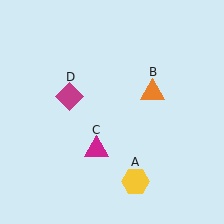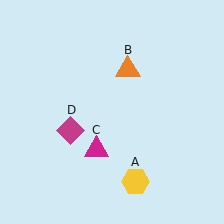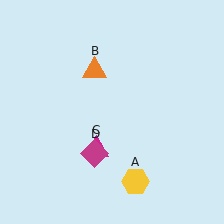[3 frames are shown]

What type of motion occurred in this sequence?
The orange triangle (object B), magenta diamond (object D) rotated counterclockwise around the center of the scene.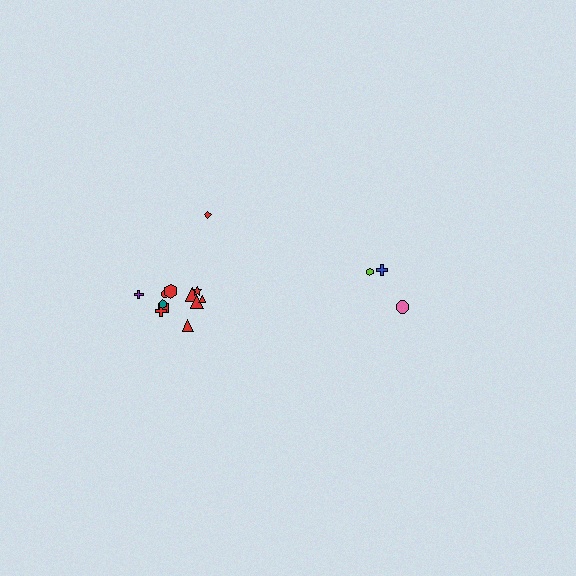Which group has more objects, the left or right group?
The left group.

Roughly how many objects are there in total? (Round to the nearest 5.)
Roughly 15 objects in total.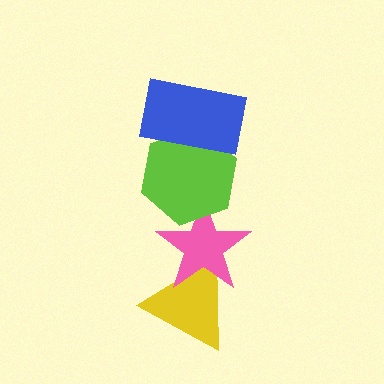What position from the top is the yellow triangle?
The yellow triangle is 4th from the top.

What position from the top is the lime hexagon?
The lime hexagon is 2nd from the top.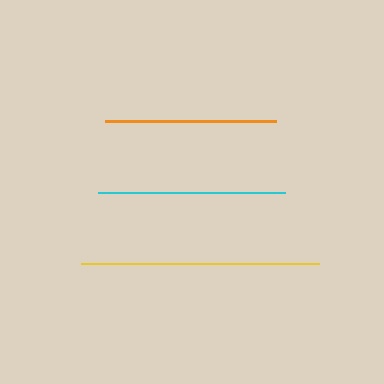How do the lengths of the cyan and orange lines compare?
The cyan and orange lines are approximately the same length.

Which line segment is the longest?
The yellow line is the longest at approximately 238 pixels.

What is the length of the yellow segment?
The yellow segment is approximately 238 pixels long.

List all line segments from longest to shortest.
From longest to shortest: yellow, cyan, orange.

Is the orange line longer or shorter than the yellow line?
The yellow line is longer than the orange line.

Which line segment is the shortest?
The orange line is the shortest at approximately 172 pixels.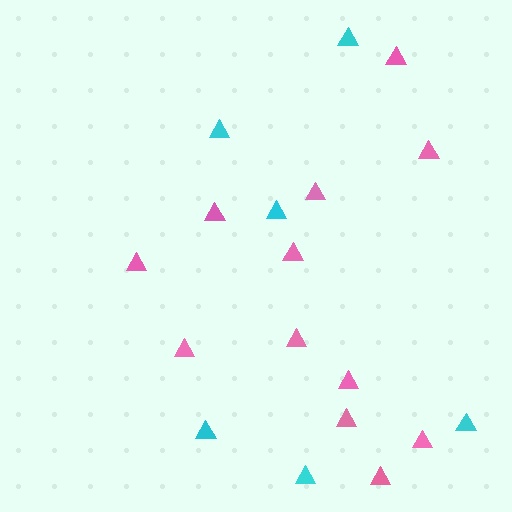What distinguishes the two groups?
There are 2 groups: one group of pink triangles (12) and one group of cyan triangles (6).